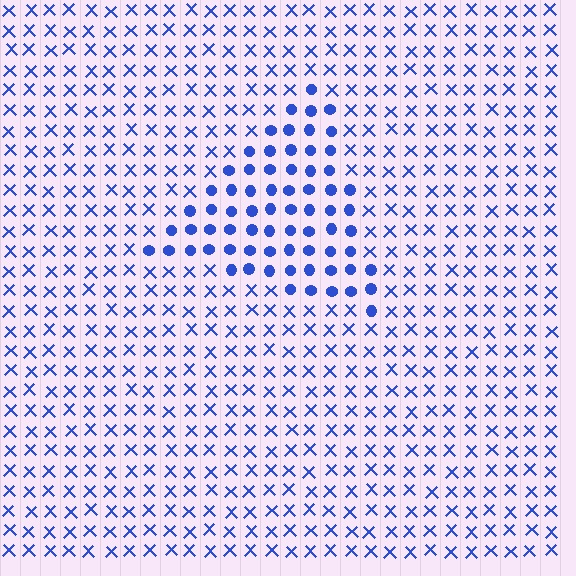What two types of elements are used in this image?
The image uses circles inside the triangle region and X marks outside it.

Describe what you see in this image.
The image is filled with small blue elements arranged in a uniform grid. A triangle-shaped region contains circles, while the surrounding area contains X marks. The boundary is defined purely by the change in element shape.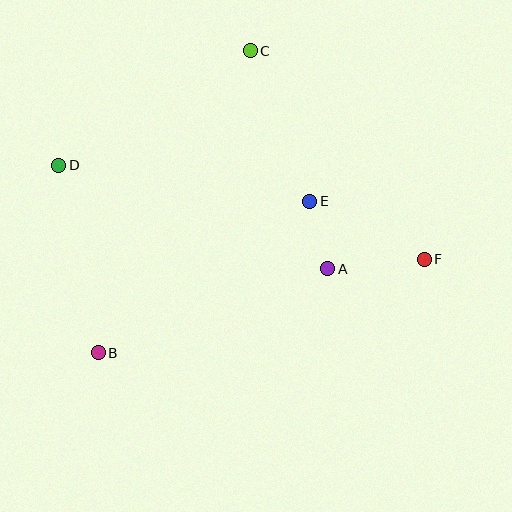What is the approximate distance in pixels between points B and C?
The distance between B and C is approximately 338 pixels.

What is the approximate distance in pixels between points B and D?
The distance between B and D is approximately 192 pixels.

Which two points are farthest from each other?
Points D and F are farthest from each other.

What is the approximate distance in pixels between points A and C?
The distance between A and C is approximately 231 pixels.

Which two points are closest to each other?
Points A and E are closest to each other.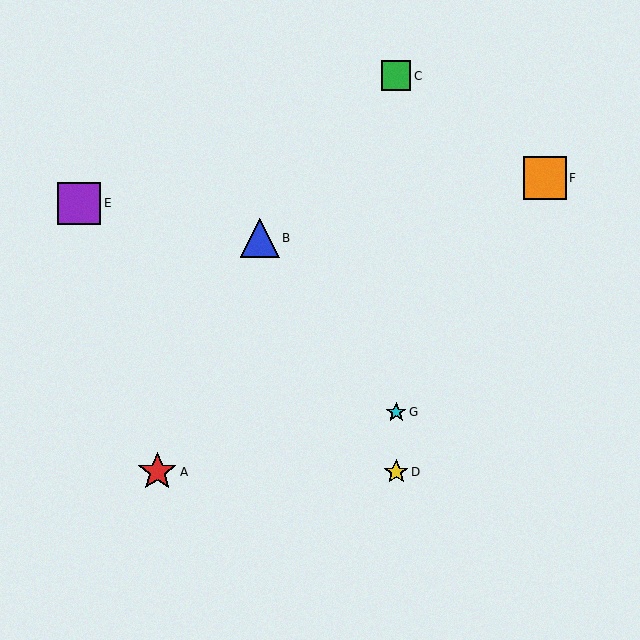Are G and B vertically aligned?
No, G is at x≈396 and B is at x≈260.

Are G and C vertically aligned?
Yes, both are at x≈396.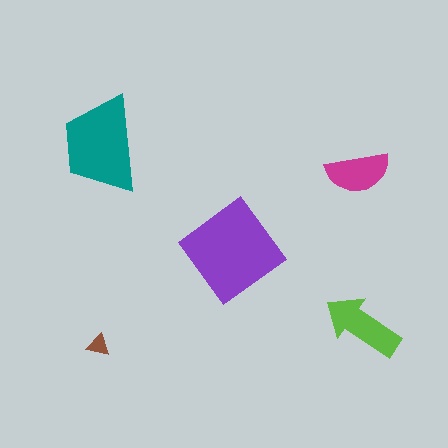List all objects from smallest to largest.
The brown triangle, the magenta semicircle, the lime arrow, the teal trapezoid, the purple diamond.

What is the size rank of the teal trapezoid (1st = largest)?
2nd.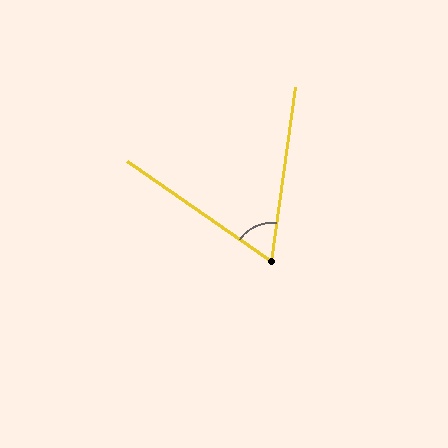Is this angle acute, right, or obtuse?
It is acute.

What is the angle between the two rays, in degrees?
Approximately 63 degrees.